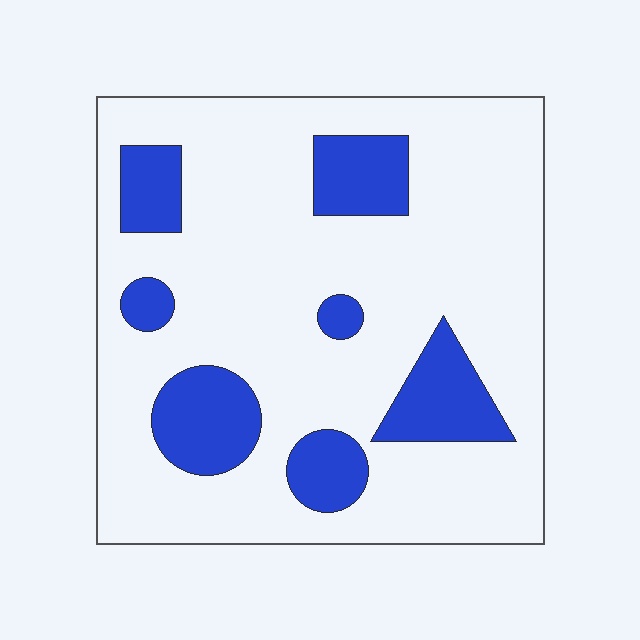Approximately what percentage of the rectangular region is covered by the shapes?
Approximately 20%.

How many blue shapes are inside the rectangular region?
7.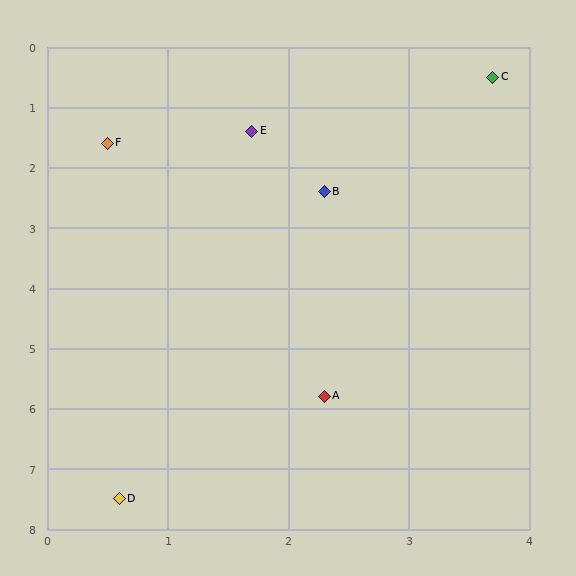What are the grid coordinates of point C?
Point C is at approximately (3.7, 0.5).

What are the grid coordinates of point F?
Point F is at approximately (0.5, 1.6).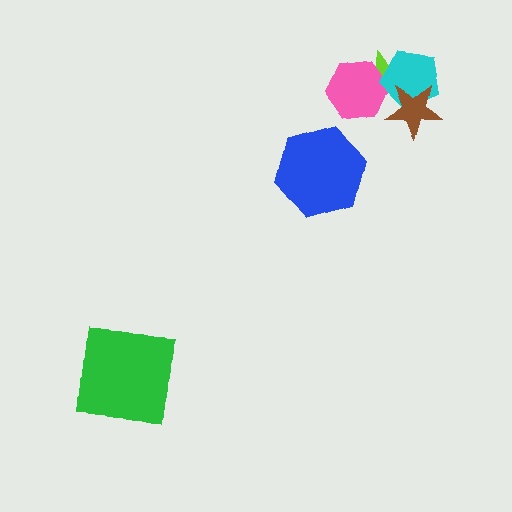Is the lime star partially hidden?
Yes, it is partially covered by another shape.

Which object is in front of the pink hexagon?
The cyan pentagon is in front of the pink hexagon.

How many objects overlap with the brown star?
2 objects overlap with the brown star.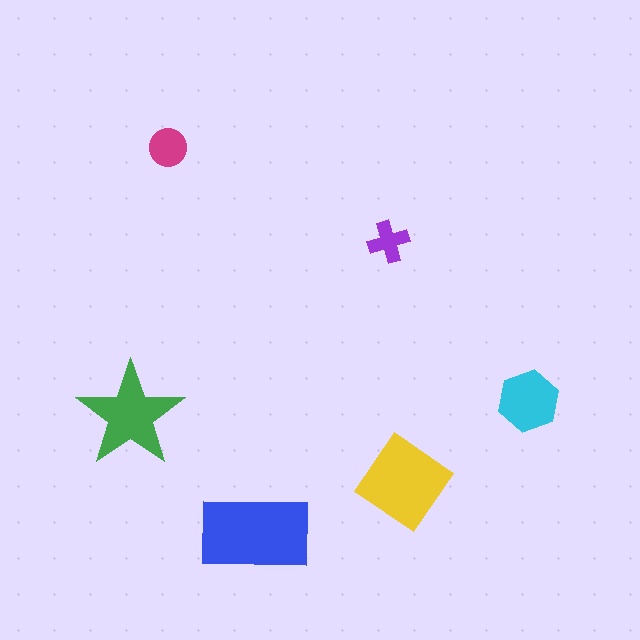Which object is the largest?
The blue rectangle.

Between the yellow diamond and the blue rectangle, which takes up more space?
The blue rectangle.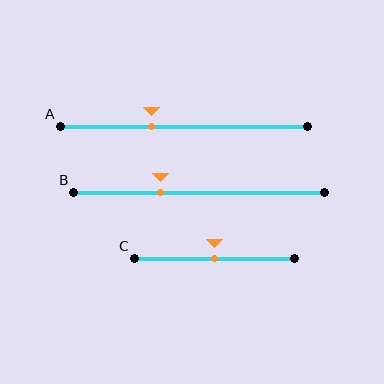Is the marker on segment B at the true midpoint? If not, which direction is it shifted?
No, the marker on segment B is shifted to the left by about 15% of the segment length.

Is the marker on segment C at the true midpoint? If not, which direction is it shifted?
Yes, the marker on segment C is at the true midpoint.